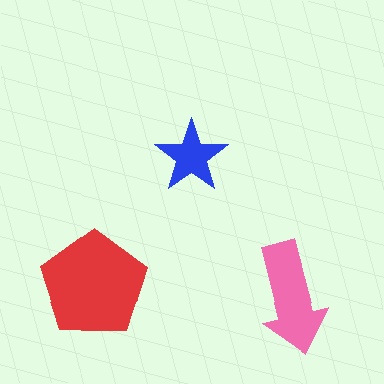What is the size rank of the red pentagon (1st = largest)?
1st.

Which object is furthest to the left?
The red pentagon is leftmost.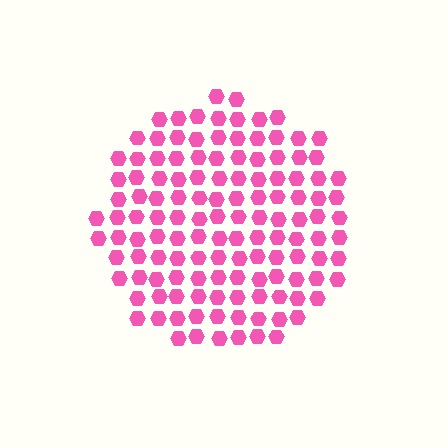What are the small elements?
The small elements are hexagons.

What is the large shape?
The large shape is a circle.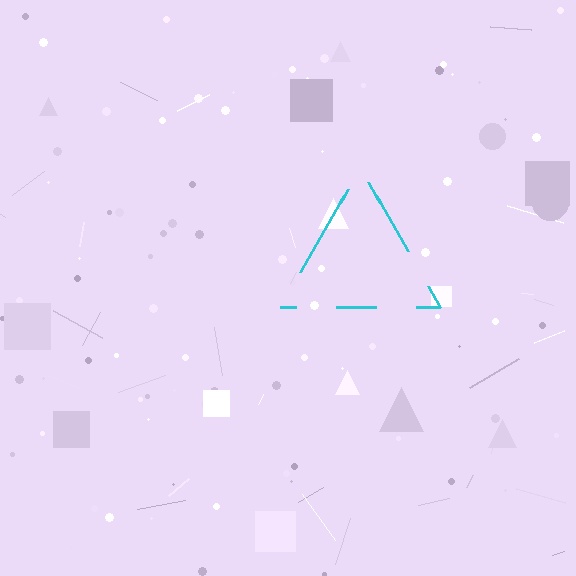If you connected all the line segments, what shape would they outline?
They would outline a triangle.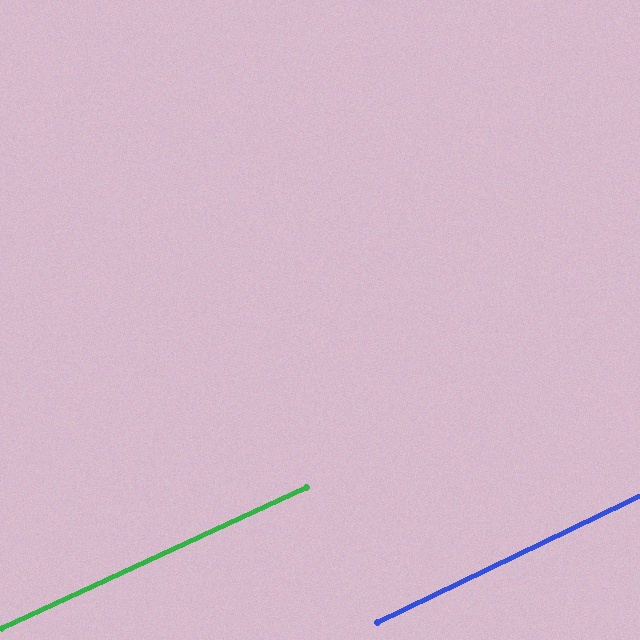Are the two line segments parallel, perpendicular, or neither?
Parallel — their directions differ by only 0.8°.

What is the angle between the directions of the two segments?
Approximately 1 degree.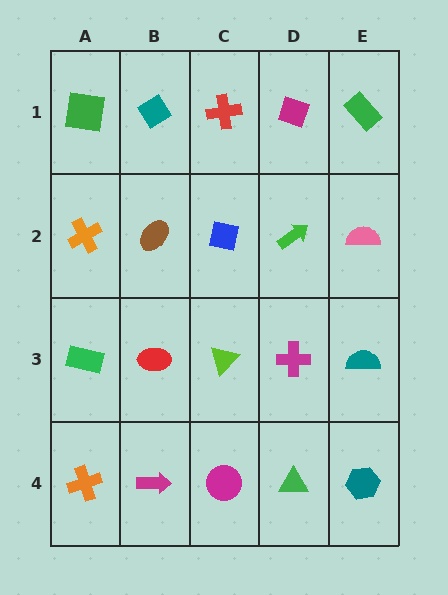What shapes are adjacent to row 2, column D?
A magenta diamond (row 1, column D), a magenta cross (row 3, column D), a blue square (row 2, column C), a pink semicircle (row 2, column E).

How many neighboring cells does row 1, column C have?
3.